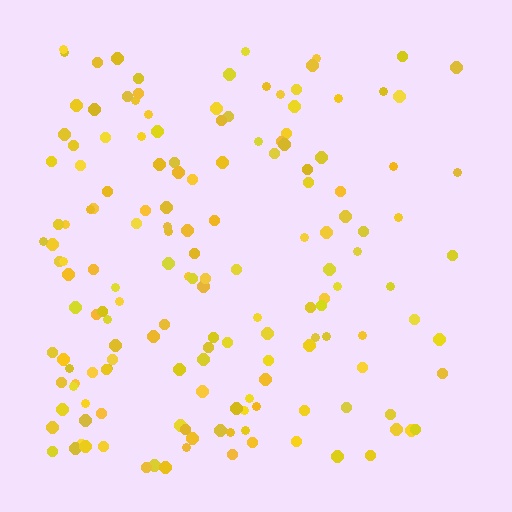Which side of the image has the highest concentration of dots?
The left.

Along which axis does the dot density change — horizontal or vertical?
Horizontal.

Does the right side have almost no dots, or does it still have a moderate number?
Still a moderate number, just noticeably fewer than the left.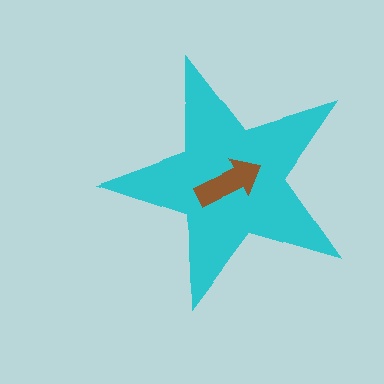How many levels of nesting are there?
2.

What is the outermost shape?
The cyan star.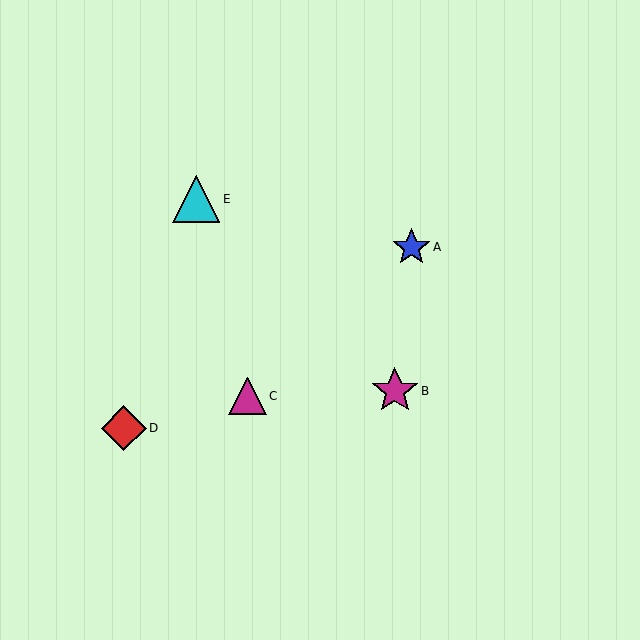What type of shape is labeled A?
Shape A is a blue star.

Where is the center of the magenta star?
The center of the magenta star is at (395, 391).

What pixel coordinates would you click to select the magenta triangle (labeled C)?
Click at (247, 396) to select the magenta triangle C.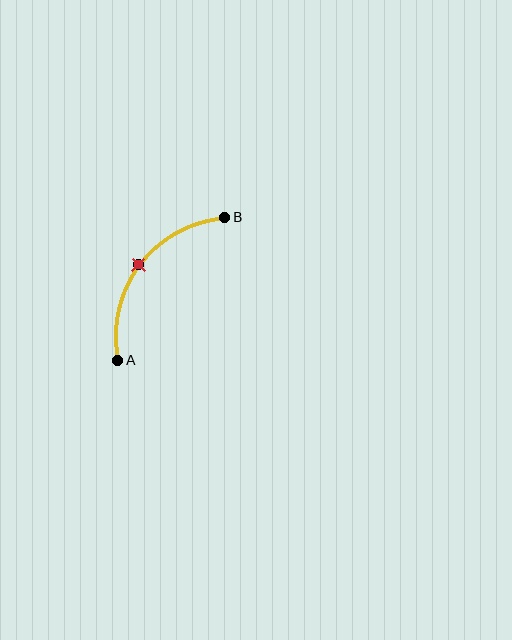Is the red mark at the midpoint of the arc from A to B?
Yes. The red mark lies on the arc at equal arc-length from both A and B — it is the arc midpoint.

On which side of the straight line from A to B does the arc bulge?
The arc bulges above and to the left of the straight line connecting A and B.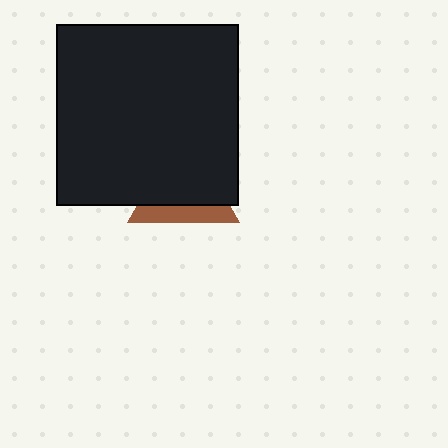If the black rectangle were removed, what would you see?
You would see the complete brown triangle.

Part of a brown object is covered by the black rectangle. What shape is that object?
It is a triangle.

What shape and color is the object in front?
The object in front is a black rectangle.